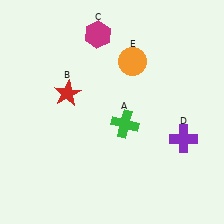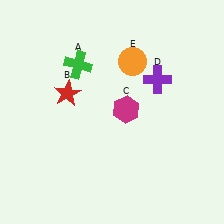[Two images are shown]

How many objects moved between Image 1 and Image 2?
3 objects moved between the two images.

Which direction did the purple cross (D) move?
The purple cross (D) moved up.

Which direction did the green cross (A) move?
The green cross (A) moved up.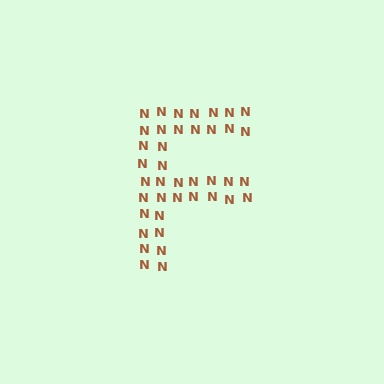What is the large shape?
The large shape is the letter F.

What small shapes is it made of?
It is made of small letter N's.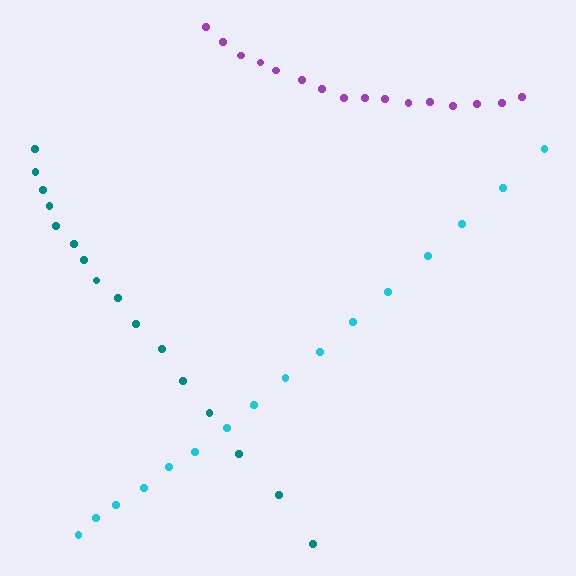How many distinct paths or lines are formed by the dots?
There are 3 distinct paths.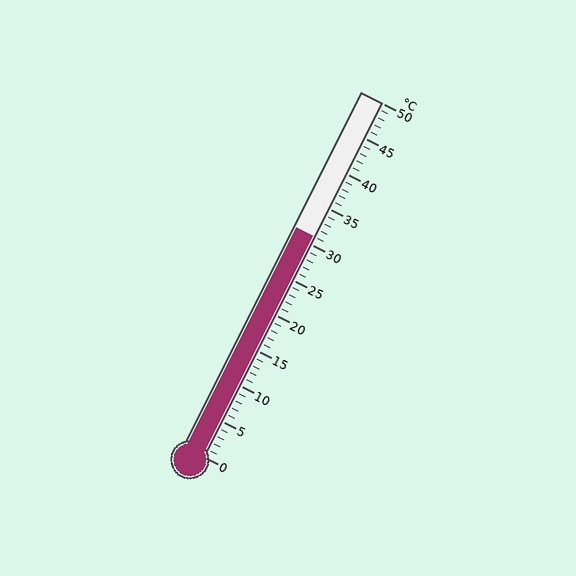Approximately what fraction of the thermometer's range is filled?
The thermometer is filled to approximately 60% of its range.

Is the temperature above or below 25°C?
The temperature is above 25°C.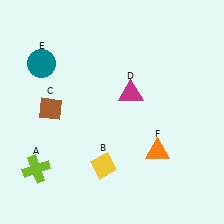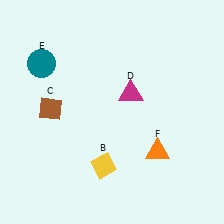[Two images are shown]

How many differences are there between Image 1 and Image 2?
There is 1 difference between the two images.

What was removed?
The lime cross (A) was removed in Image 2.